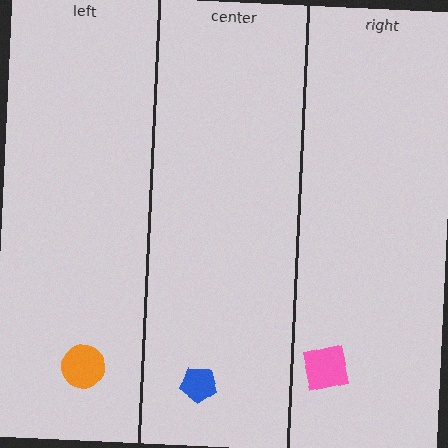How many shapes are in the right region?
1.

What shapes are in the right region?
The pink square.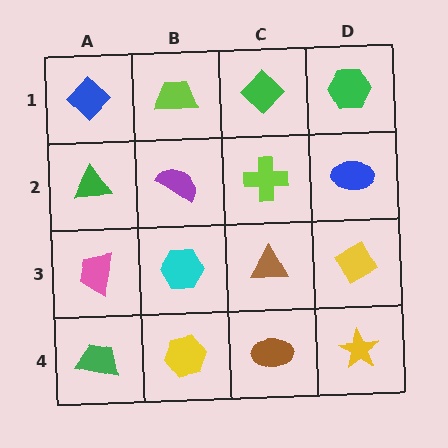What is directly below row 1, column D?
A blue ellipse.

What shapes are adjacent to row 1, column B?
A purple semicircle (row 2, column B), a blue diamond (row 1, column A), a green diamond (row 1, column C).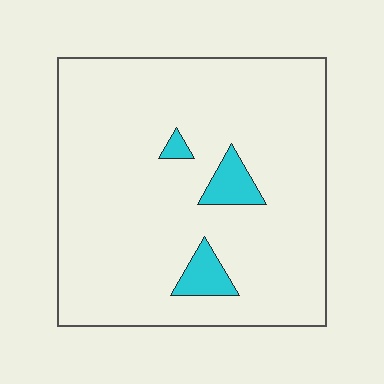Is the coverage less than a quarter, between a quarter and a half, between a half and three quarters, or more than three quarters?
Less than a quarter.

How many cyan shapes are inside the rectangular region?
3.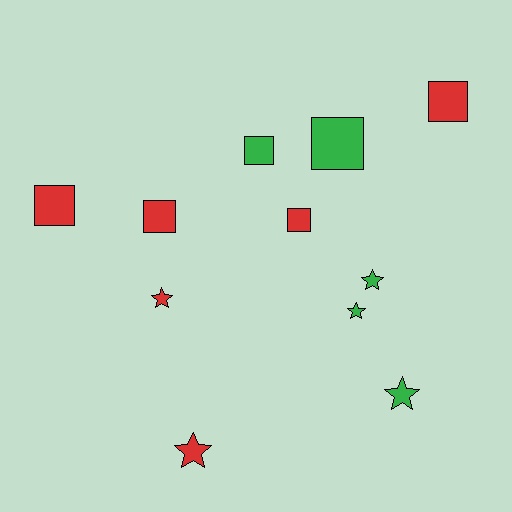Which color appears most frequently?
Red, with 6 objects.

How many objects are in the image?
There are 11 objects.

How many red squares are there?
There are 4 red squares.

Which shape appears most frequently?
Square, with 6 objects.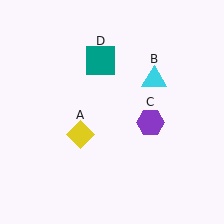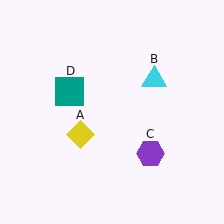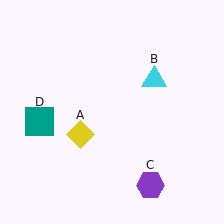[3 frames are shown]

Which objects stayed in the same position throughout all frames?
Yellow diamond (object A) and cyan triangle (object B) remained stationary.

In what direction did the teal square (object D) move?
The teal square (object D) moved down and to the left.